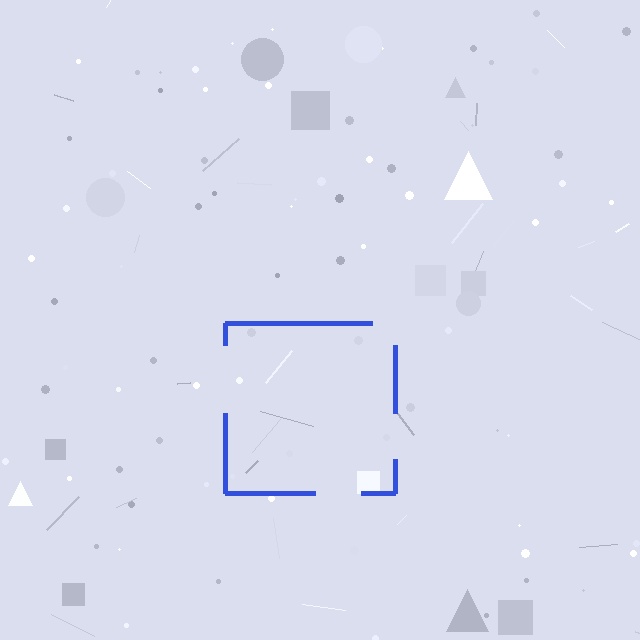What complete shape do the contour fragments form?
The contour fragments form a square.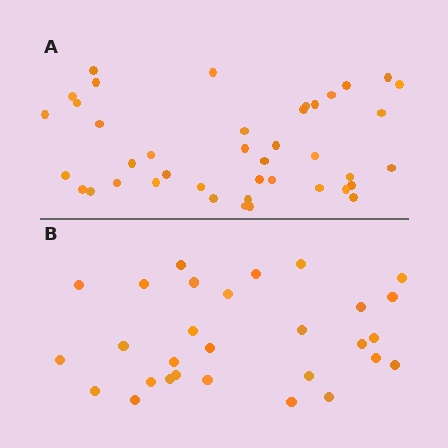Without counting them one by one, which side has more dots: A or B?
Region A (the top region) has more dots.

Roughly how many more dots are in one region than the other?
Region A has roughly 12 or so more dots than region B.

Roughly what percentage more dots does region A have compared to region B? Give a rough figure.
About 40% more.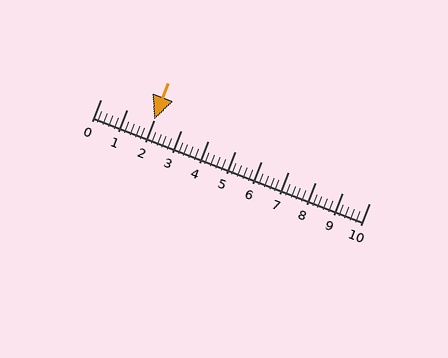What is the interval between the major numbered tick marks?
The major tick marks are spaced 1 units apart.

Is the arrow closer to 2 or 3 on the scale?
The arrow is closer to 2.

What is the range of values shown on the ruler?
The ruler shows values from 0 to 10.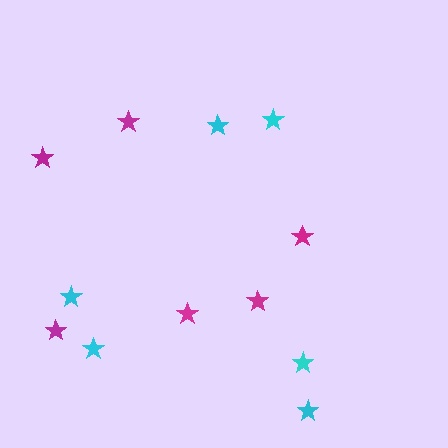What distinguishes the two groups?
There are 2 groups: one group of magenta stars (6) and one group of cyan stars (6).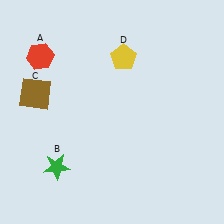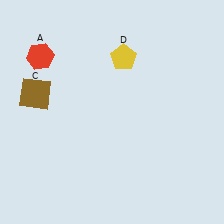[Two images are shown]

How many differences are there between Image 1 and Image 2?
There is 1 difference between the two images.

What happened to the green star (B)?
The green star (B) was removed in Image 2. It was in the bottom-left area of Image 1.